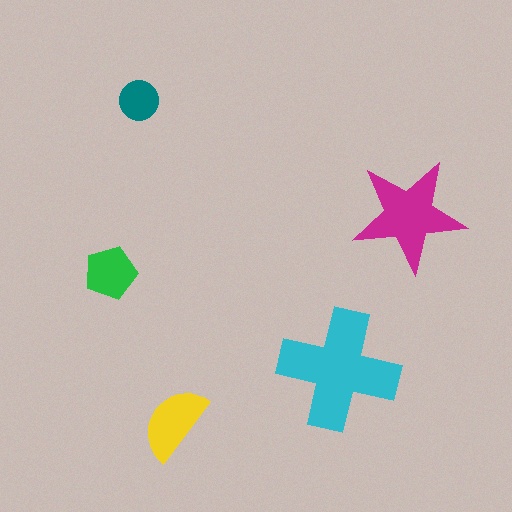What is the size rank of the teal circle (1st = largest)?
5th.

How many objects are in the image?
There are 5 objects in the image.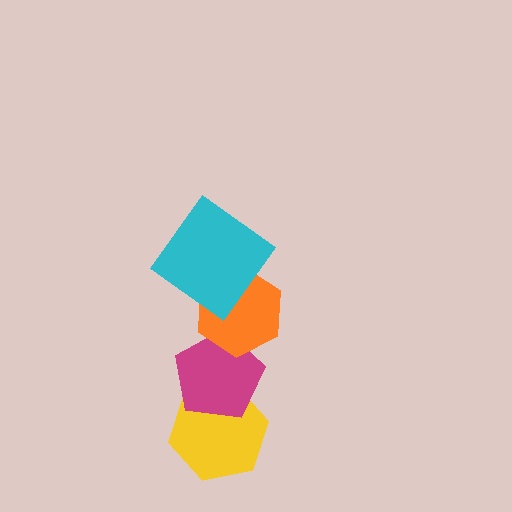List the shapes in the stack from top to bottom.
From top to bottom: the cyan diamond, the orange hexagon, the magenta pentagon, the yellow hexagon.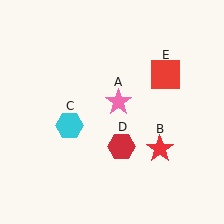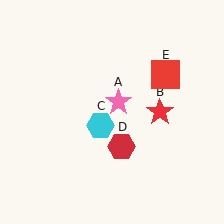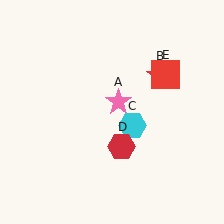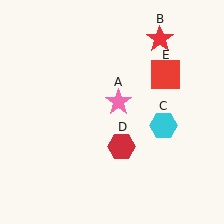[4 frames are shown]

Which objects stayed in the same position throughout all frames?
Pink star (object A) and red hexagon (object D) and red square (object E) remained stationary.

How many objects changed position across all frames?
2 objects changed position: red star (object B), cyan hexagon (object C).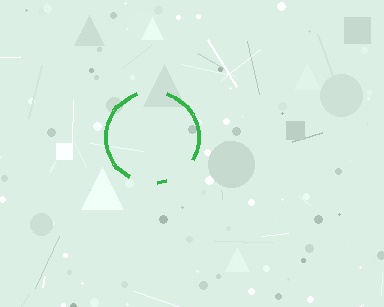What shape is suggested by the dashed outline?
The dashed outline suggests a circle.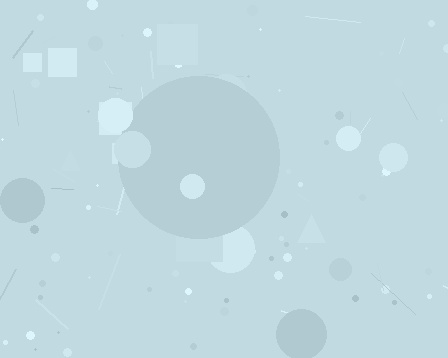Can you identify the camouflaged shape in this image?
The camouflaged shape is a circle.